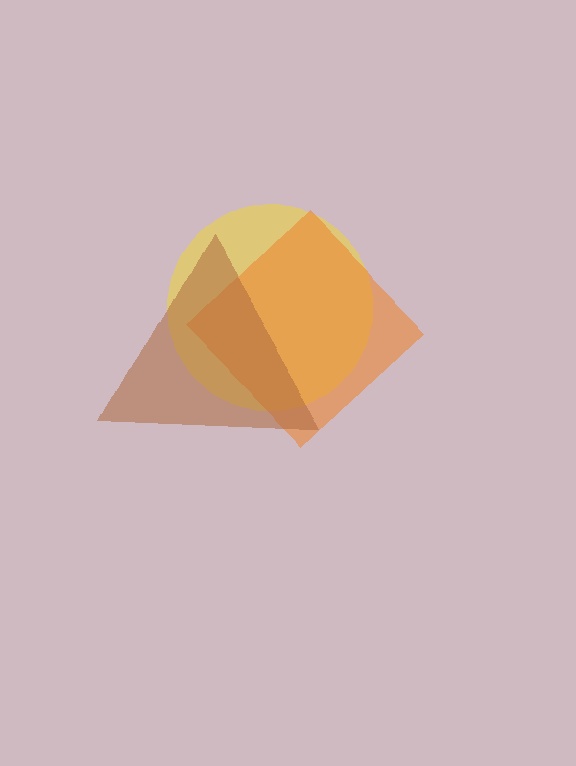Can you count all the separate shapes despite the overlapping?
Yes, there are 3 separate shapes.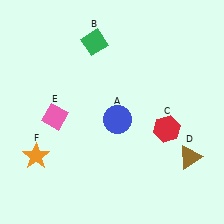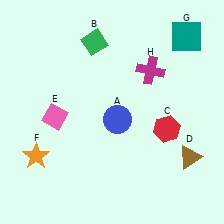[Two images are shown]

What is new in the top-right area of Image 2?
A teal square (G) was added in the top-right area of Image 2.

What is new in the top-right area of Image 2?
A magenta cross (H) was added in the top-right area of Image 2.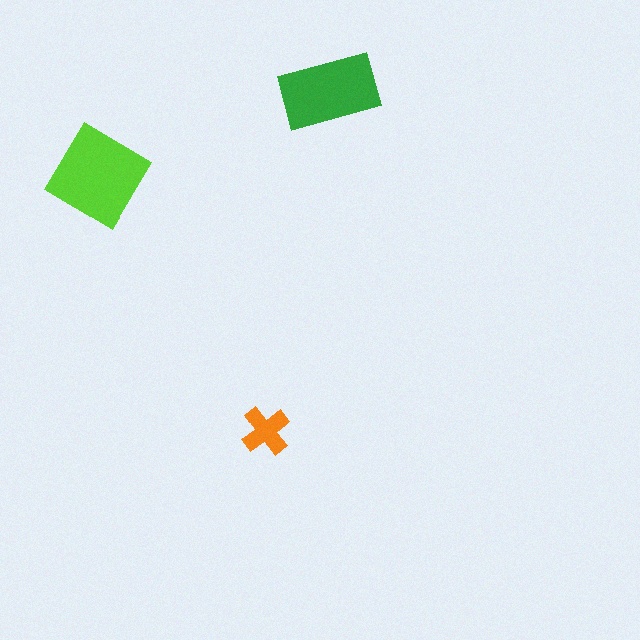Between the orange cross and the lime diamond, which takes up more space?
The lime diamond.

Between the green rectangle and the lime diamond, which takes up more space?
The lime diamond.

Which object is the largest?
The lime diamond.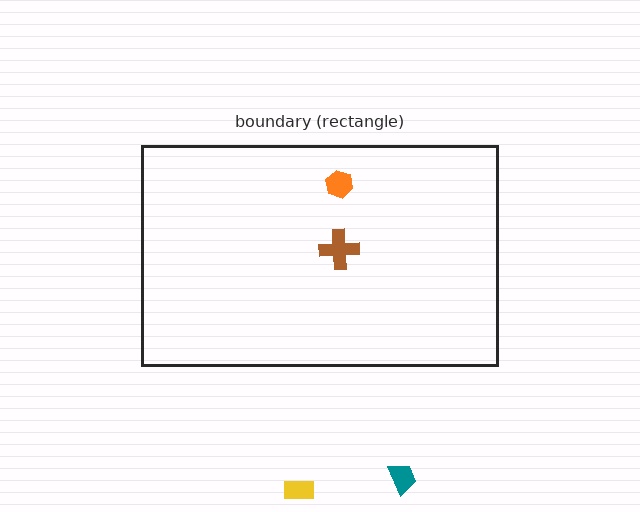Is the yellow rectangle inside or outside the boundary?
Outside.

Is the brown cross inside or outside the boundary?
Inside.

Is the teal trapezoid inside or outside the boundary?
Outside.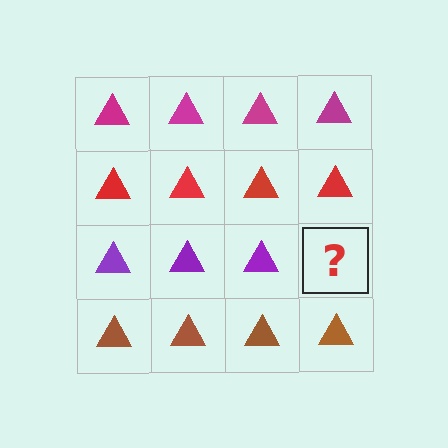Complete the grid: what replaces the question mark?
The question mark should be replaced with a purple triangle.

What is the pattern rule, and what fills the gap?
The rule is that each row has a consistent color. The gap should be filled with a purple triangle.